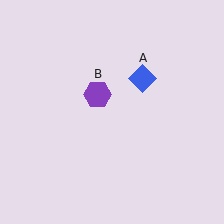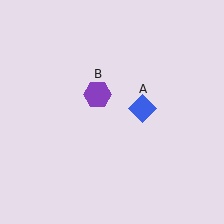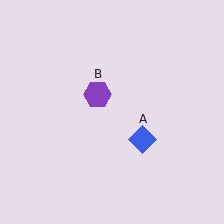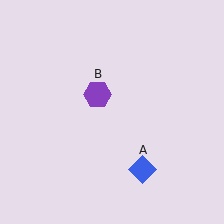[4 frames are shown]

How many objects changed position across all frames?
1 object changed position: blue diamond (object A).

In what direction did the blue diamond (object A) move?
The blue diamond (object A) moved down.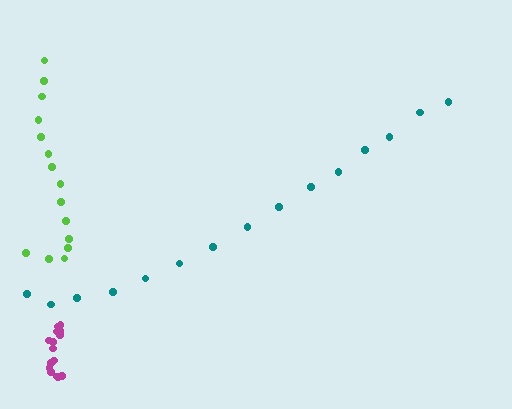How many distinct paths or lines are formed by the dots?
There are 3 distinct paths.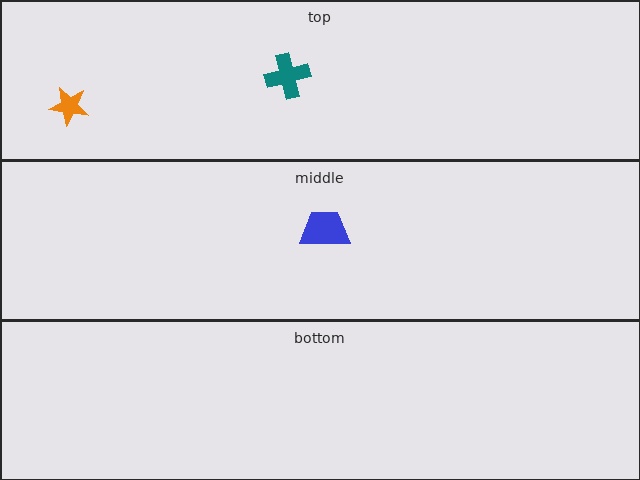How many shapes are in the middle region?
1.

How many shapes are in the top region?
2.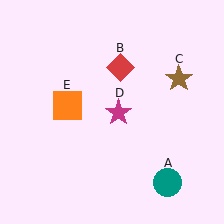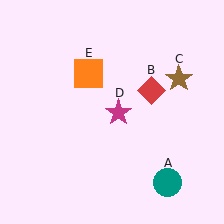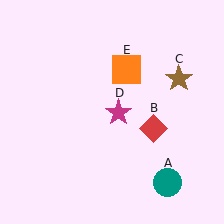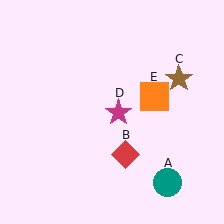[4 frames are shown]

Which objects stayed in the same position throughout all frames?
Teal circle (object A) and brown star (object C) and magenta star (object D) remained stationary.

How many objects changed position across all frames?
2 objects changed position: red diamond (object B), orange square (object E).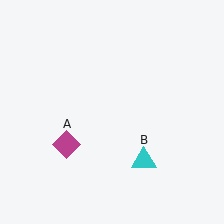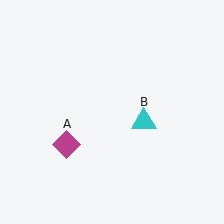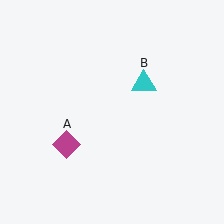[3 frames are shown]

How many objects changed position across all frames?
1 object changed position: cyan triangle (object B).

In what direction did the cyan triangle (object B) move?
The cyan triangle (object B) moved up.